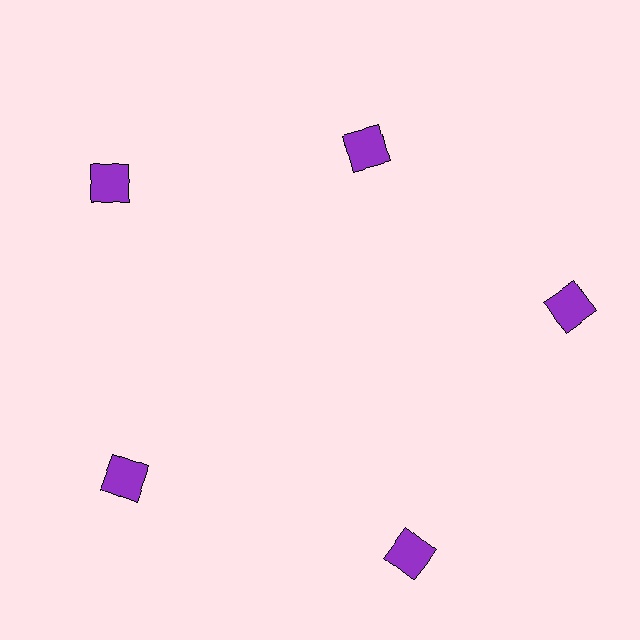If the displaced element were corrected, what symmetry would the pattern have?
It would have 5-fold rotational symmetry — the pattern would map onto itself every 72 degrees.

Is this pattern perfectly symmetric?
No. The 5 purple squares are arranged in a ring, but one element near the 1 o'clock position is pulled inward toward the center, breaking the 5-fold rotational symmetry.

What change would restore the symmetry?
The symmetry would be restored by moving it outward, back onto the ring so that all 5 squares sit at equal angles and equal distance from the center.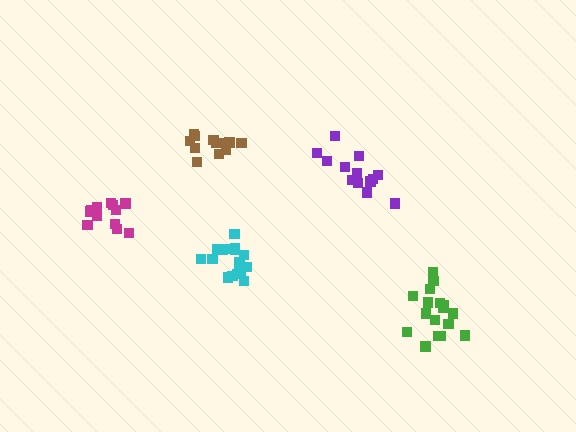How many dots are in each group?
Group 1: 12 dots, Group 2: 12 dots, Group 3: 13 dots, Group 4: 18 dots, Group 5: 17 dots (72 total).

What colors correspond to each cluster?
The clusters are colored: brown, magenta, purple, cyan, green.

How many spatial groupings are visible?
There are 5 spatial groupings.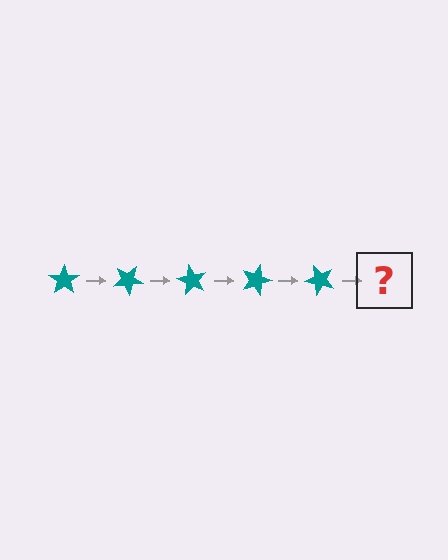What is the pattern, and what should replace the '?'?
The pattern is that the star rotates 30 degrees each step. The '?' should be a teal star rotated 150 degrees.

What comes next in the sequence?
The next element should be a teal star rotated 150 degrees.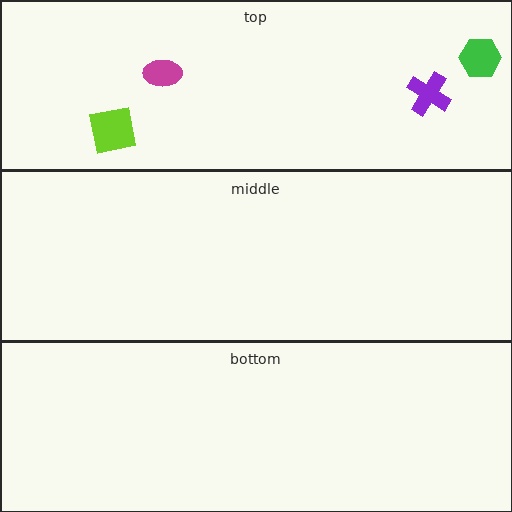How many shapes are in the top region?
4.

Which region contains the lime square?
The top region.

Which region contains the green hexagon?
The top region.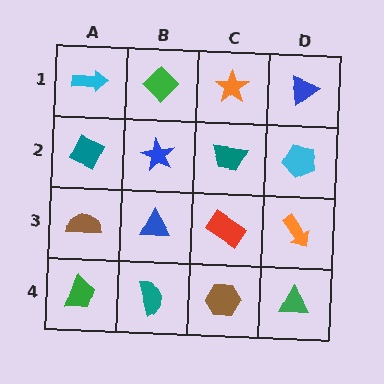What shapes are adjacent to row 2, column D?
A blue triangle (row 1, column D), an orange arrow (row 3, column D), a teal trapezoid (row 2, column C).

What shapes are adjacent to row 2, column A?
A cyan arrow (row 1, column A), a brown semicircle (row 3, column A), a blue star (row 2, column B).